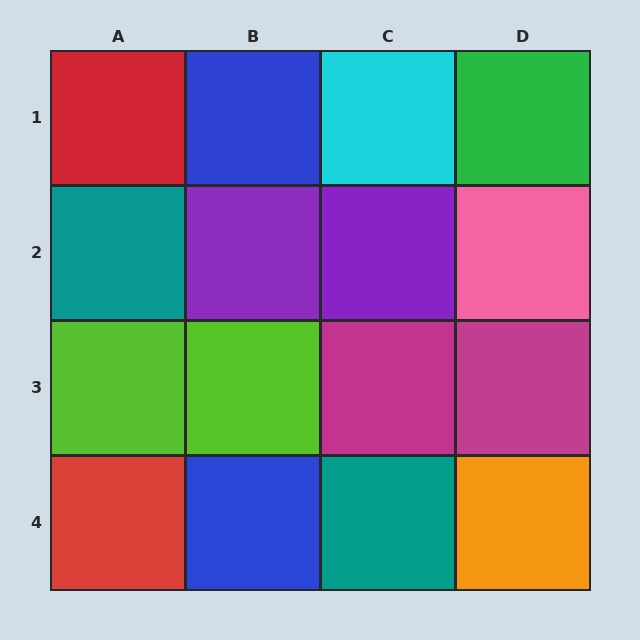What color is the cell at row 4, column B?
Blue.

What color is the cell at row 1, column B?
Blue.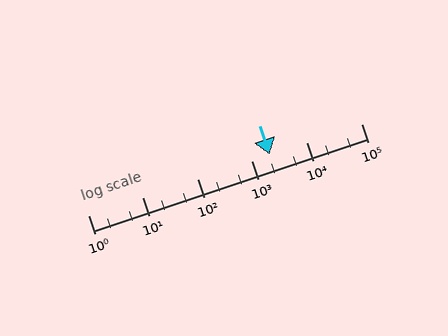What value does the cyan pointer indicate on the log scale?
The pointer indicates approximately 2100.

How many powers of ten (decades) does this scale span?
The scale spans 5 decades, from 1 to 100000.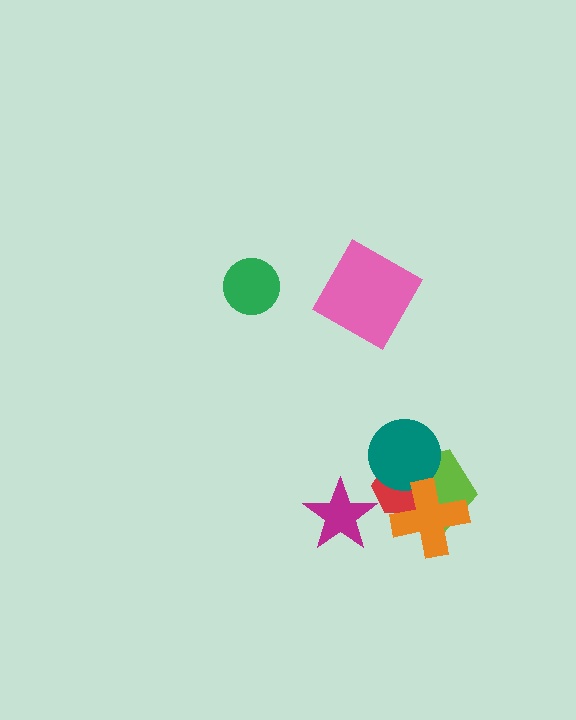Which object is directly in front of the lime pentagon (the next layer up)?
The red hexagon is directly in front of the lime pentagon.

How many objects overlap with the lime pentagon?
3 objects overlap with the lime pentagon.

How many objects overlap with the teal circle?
2 objects overlap with the teal circle.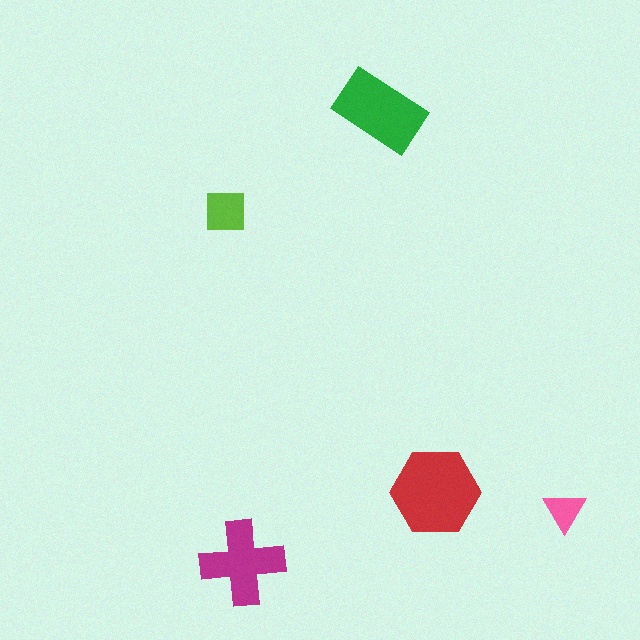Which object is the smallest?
The pink triangle.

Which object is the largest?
The red hexagon.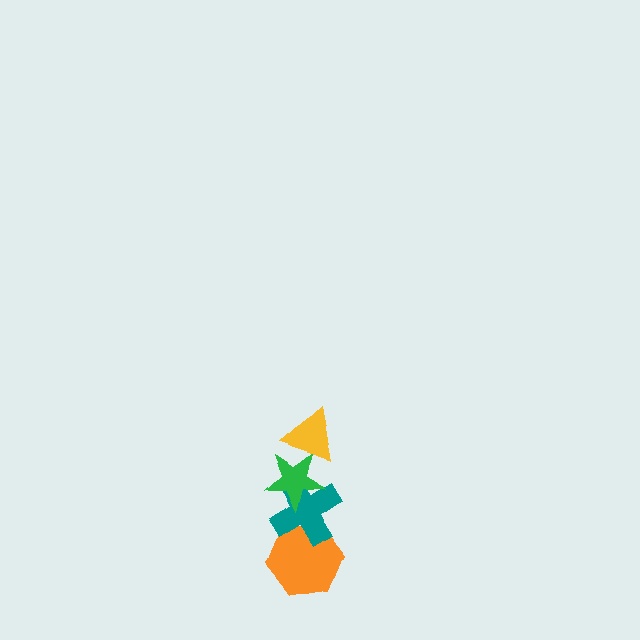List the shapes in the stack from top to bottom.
From top to bottom: the yellow triangle, the green star, the teal cross, the orange hexagon.